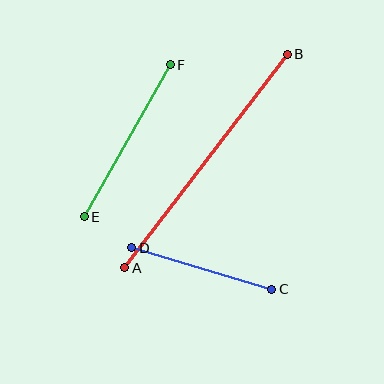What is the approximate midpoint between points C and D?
The midpoint is at approximately (202, 269) pixels.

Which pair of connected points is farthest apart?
Points A and B are farthest apart.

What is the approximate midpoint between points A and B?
The midpoint is at approximately (206, 161) pixels.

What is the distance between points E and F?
The distance is approximately 174 pixels.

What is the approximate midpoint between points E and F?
The midpoint is at approximately (127, 141) pixels.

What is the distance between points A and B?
The distance is approximately 268 pixels.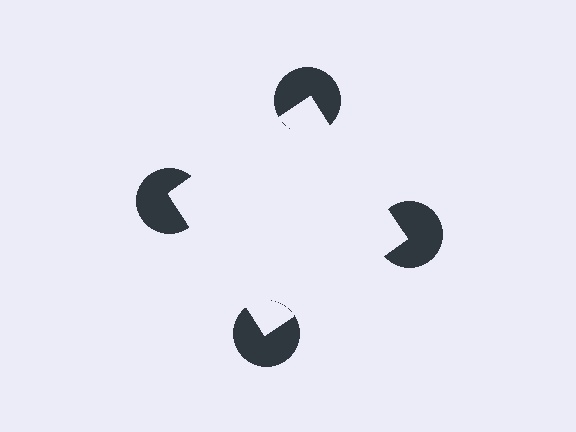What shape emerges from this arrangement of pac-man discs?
An illusory square — its edges are inferred from the aligned wedge cuts in the pac-man discs, not physically drawn.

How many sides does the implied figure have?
4 sides.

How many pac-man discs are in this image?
There are 4 — one at each vertex of the illusory square.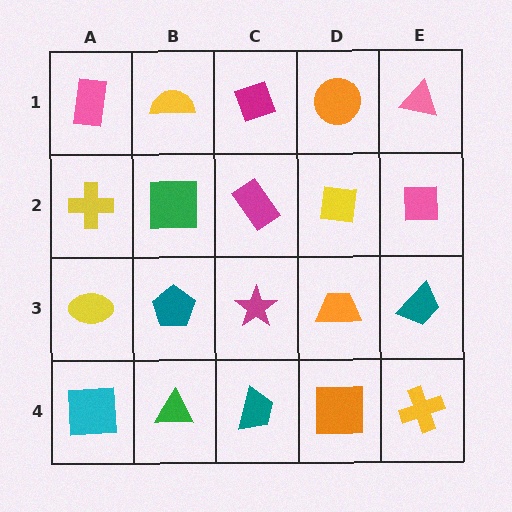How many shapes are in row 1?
5 shapes.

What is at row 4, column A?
A cyan square.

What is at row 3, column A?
A yellow ellipse.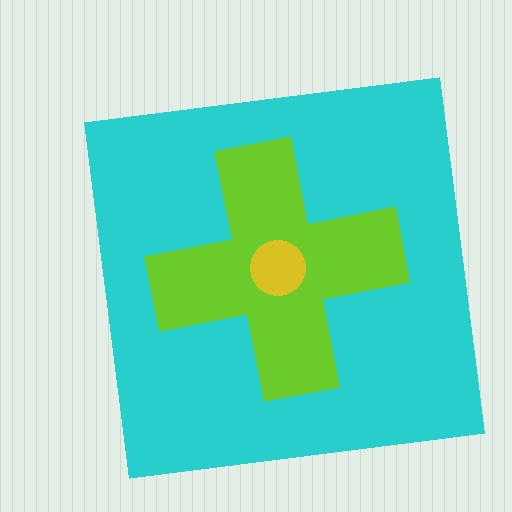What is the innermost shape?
The yellow circle.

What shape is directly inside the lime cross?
The yellow circle.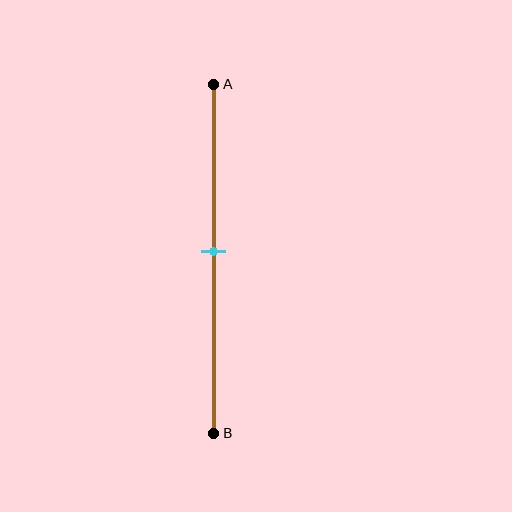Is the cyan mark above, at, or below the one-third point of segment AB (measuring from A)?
The cyan mark is below the one-third point of segment AB.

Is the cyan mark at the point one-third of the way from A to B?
No, the mark is at about 50% from A, not at the 33% one-third point.